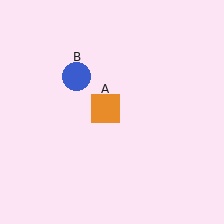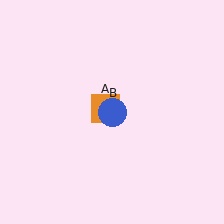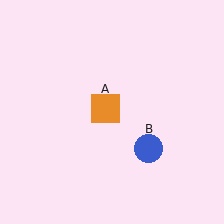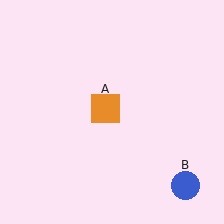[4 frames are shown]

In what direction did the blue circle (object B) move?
The blue circle (object B) moved down and to the right.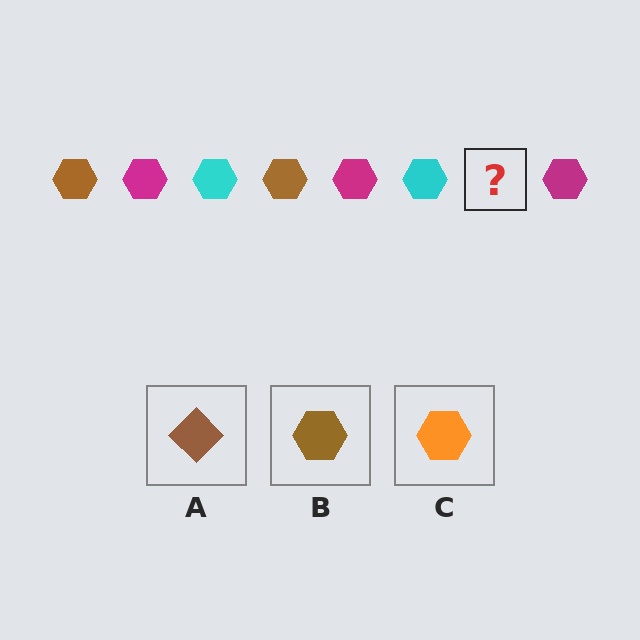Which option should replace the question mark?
Option B.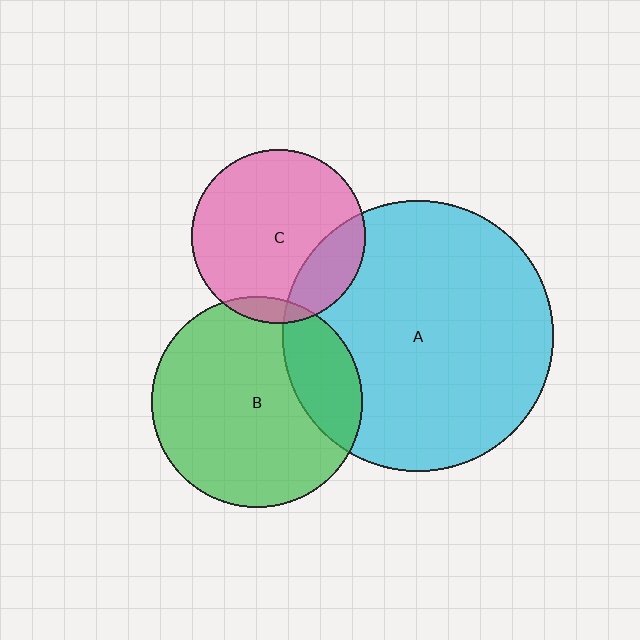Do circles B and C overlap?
Yes.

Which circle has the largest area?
Circle A (cyan).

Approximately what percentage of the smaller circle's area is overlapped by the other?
Approximately 5%.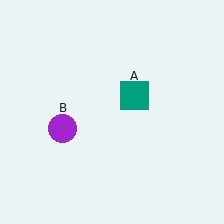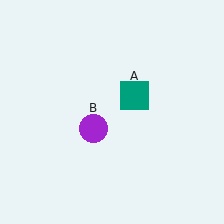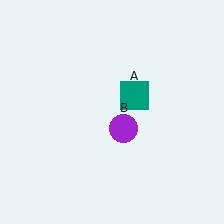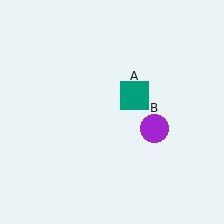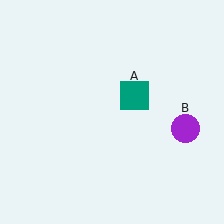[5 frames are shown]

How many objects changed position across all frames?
1 object changed position: purple circle (object B).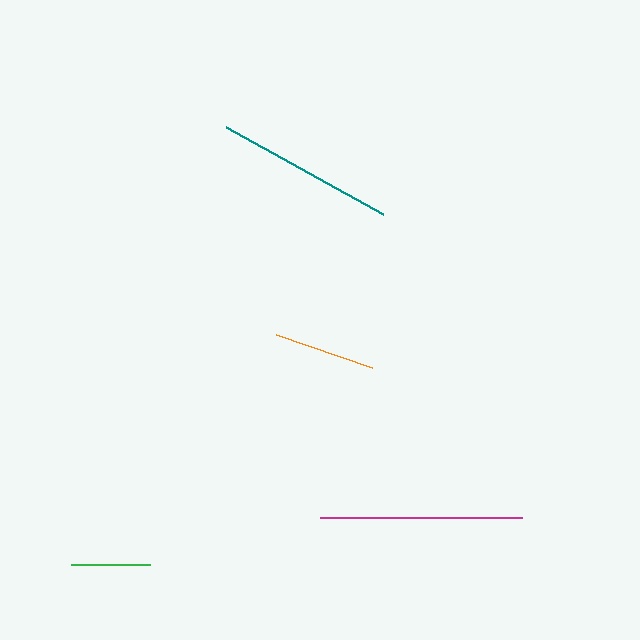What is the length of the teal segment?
The teal segment is approximately 180 pixels long.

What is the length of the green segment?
The green segment is approximately 78 pixels long.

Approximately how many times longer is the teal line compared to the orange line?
The teal line is approximately 1.8 times the length of the orange line.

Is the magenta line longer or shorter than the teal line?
The magenta line is longer than the teal line.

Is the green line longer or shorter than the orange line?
The orange line is longer than the green line.